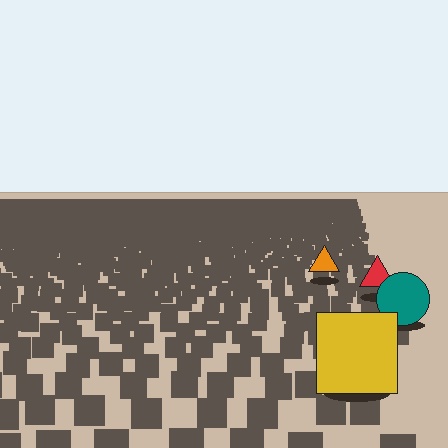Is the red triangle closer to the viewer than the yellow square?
No. The yellow square is closer — you can tell from the texture gradient: the ground texture is coarser near it.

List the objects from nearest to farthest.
From nearest to farthest: the yellow square, the teal circle, the red triangle, the orange triangle.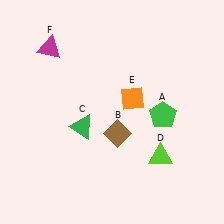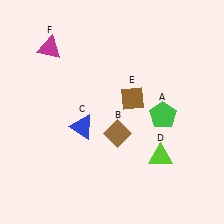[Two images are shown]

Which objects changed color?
C changed from green to blue. E changed from orange to brown.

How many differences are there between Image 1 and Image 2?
There are 2 differences between the two images.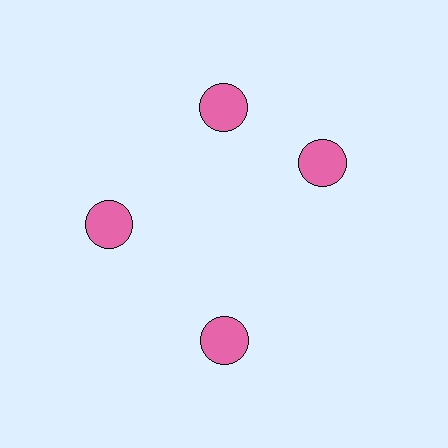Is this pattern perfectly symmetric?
No. The 4 pink circles are arranged in a ring, but one element near the 3 o'clock position is rotated out of alignment along the ring, breaking the 4-fold rotational symmetry.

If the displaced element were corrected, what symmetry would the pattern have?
It would have 4-fold rotational symmetry — the pattern would map onto itself every 90 degrees.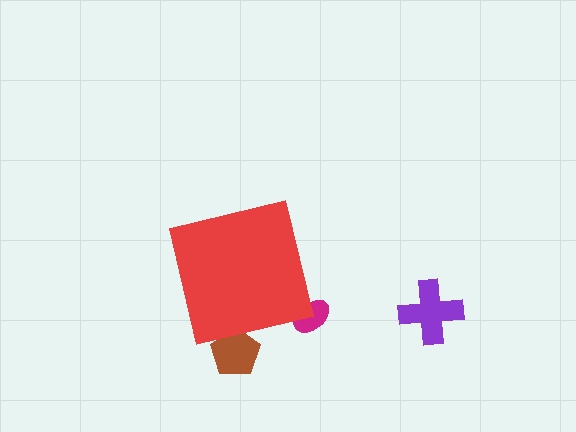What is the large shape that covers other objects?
A red square.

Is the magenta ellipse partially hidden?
Yes, the magenta ellipse is partially hidden behind the red square.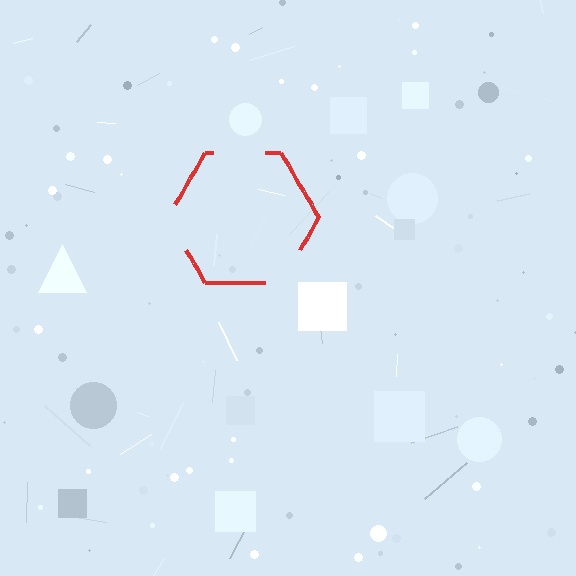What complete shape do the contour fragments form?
The contour fragments form a hexagon.